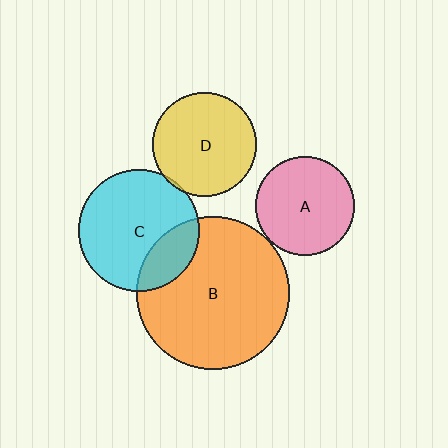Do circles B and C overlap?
Yes.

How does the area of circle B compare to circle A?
Approximately 2.4 times.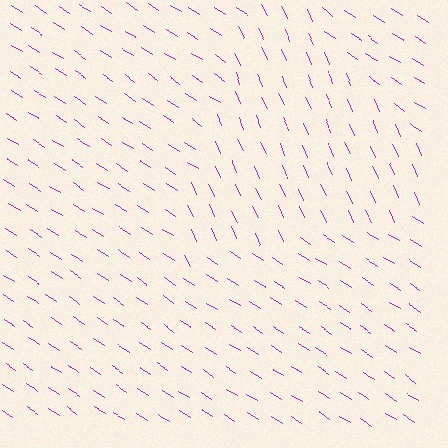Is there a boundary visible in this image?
Yes, there is a texture boundary formed by a change in line orientation.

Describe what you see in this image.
The image is filled with small purple line segments. A triangle region in the image has lines oriented differently from the surrounding lines, creating a visible texture boundary.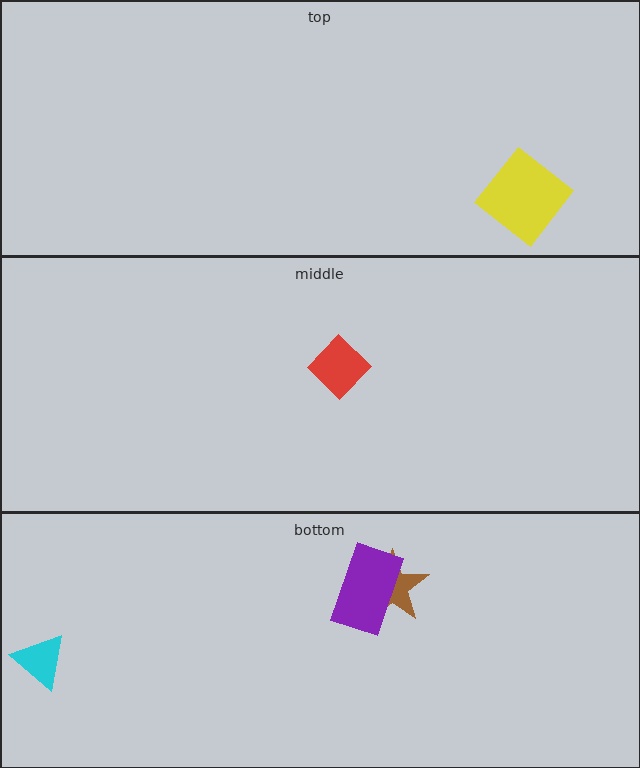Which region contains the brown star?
The bottom region.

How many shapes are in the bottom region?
3.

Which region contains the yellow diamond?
The top region.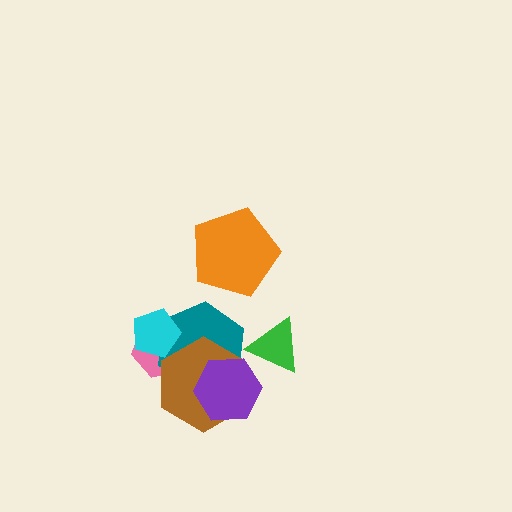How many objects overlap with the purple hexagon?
2 objects overlap with the purple hexagon.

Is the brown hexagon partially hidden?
Yes, it is partially covered by another shape.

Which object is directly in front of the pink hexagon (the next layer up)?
The teal hexagon is directly in front of the pink hexagon.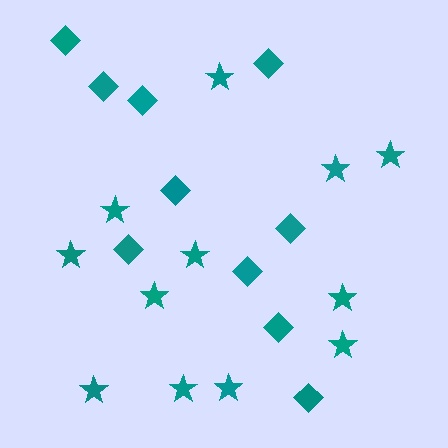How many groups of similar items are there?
There are 2 groups: one group of diamonds (10) and one group of stars (12).